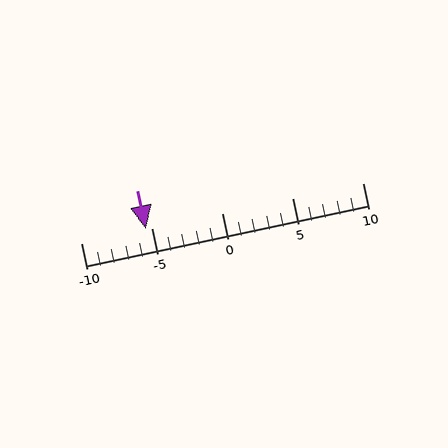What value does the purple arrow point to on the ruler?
The purple arrow points to approximately -5.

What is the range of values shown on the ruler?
The ruler shows values from -10 to 10.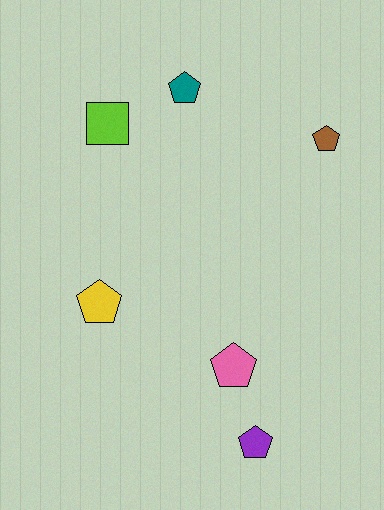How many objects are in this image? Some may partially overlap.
There are 6 objects.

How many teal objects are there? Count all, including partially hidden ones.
There is 1 teal object.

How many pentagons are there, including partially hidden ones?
There are 5 pentagons.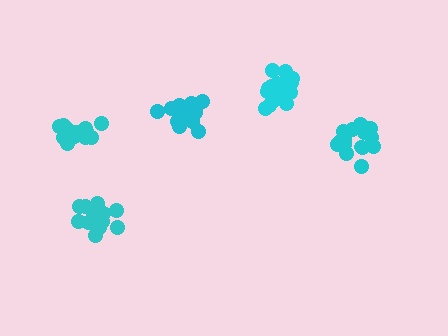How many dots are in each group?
Group 1: 18 dots, Group 2: 15 dots, Group 3: 16 dots, Group 4: 15 dots, Group 5: 14 dots (78 total).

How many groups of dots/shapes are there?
There are 5 groups.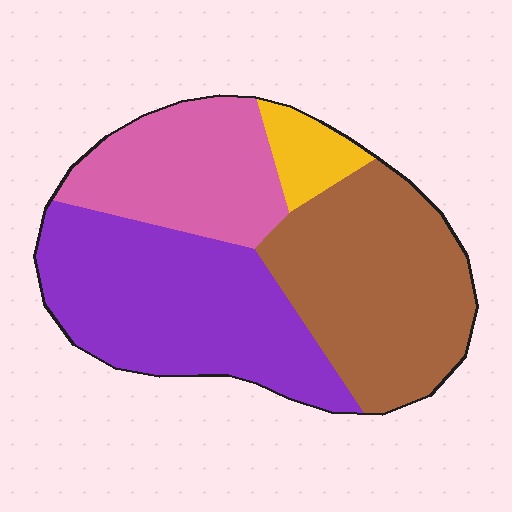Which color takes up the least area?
Yellow, at roughly 5%.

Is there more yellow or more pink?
Pink.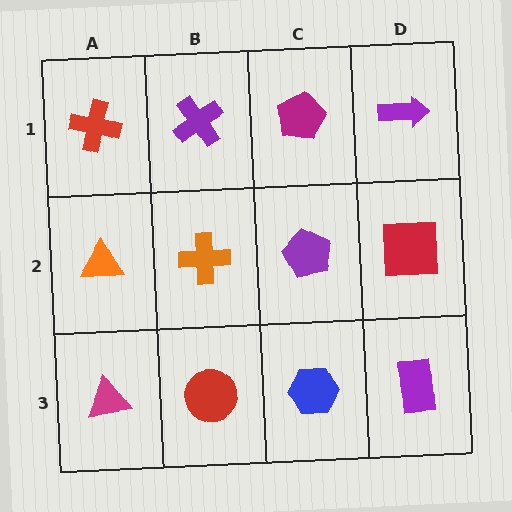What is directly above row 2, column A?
A red cross.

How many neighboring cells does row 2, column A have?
3.